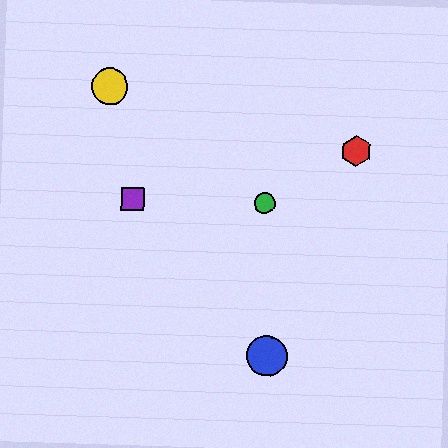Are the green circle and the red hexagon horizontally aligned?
No, the green circle is at y≈203 and the red hexagon is at y≈151.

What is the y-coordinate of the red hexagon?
The red hexagon is at y≈151.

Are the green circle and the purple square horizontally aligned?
Yes, both are at y≈203.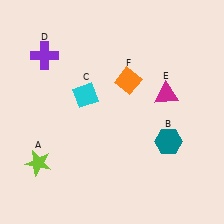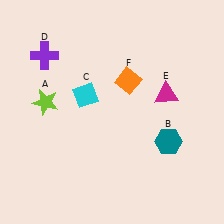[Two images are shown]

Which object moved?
The lime star (A) moved up.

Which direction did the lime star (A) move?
The lime star (A) moved up.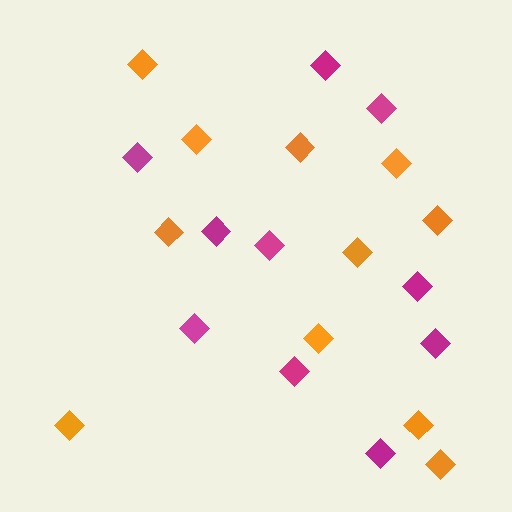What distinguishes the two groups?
There are 2 groups: one group of magenta diamonds (10) and one group of orange diamonds (11).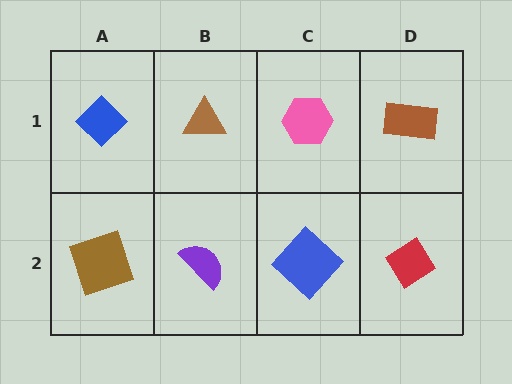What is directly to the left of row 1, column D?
A pink hexagon.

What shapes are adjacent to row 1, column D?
A red diamond (row 2, column D), a pink hexagon (row 1, column C).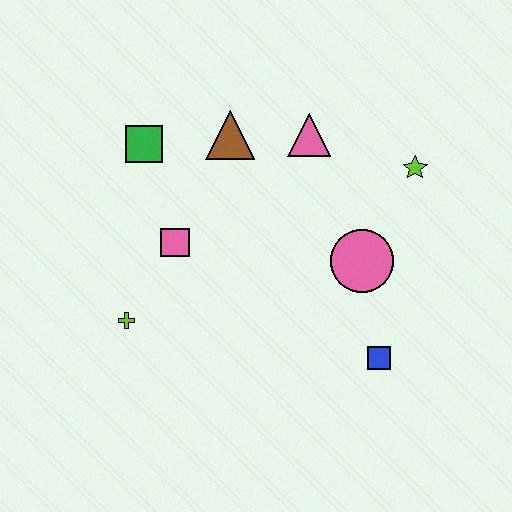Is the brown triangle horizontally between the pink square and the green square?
No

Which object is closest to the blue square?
The pink circle is closest to the blue square.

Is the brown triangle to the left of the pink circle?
Yes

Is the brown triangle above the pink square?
Yes